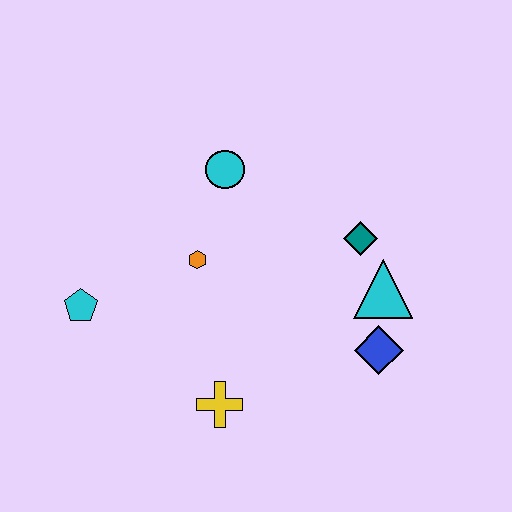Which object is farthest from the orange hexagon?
The blue diamond is farthest from the orange hexagon.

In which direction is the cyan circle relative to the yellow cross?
The cyan circle is above the yellow cross.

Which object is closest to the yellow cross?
The orange hexagon is closest to the yellow cross.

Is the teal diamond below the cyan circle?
Yes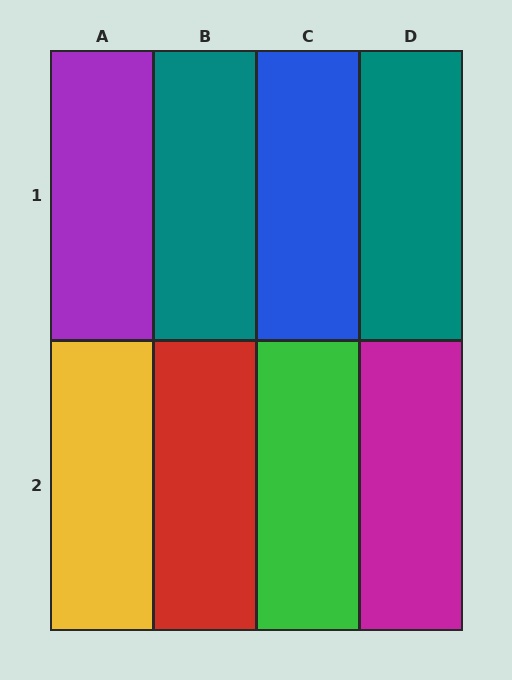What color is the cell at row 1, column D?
Teal.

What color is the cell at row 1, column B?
Teal.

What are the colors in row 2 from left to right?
Yellow, red, green, magenta.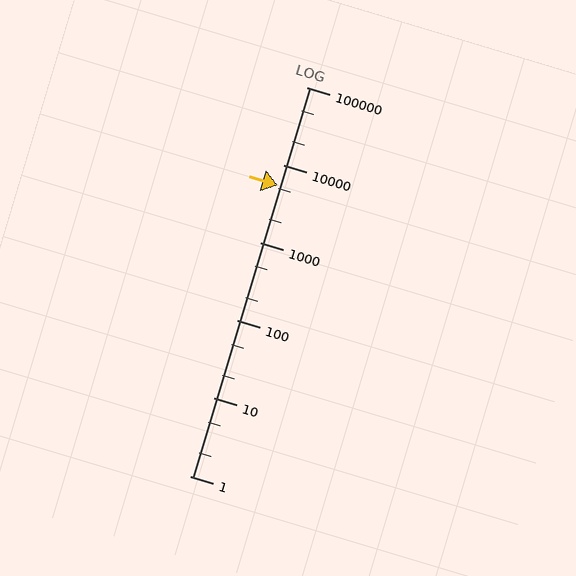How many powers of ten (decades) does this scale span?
The scale spans 5 decades, from 1 to 100000.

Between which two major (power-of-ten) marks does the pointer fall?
The pointer is between 1000 and 10000.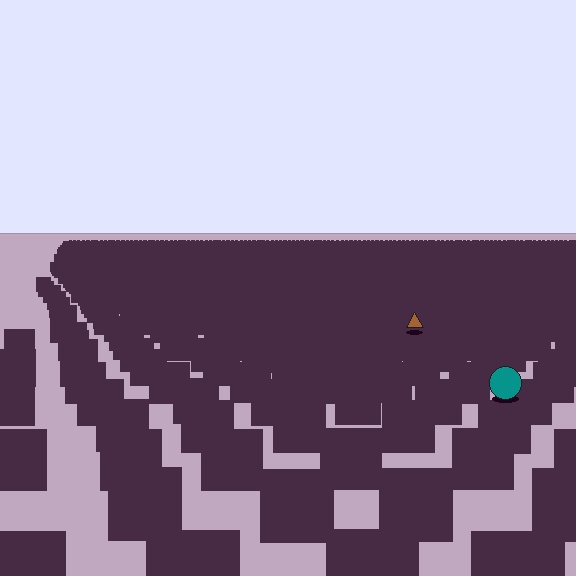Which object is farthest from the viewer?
The brown triangle is farthest from the viewer. It appears smaller and the ground texture around it is denser.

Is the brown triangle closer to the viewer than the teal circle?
No. The teal circle is closer — you can tell from the texture gradient: the ground texture is coarser near it.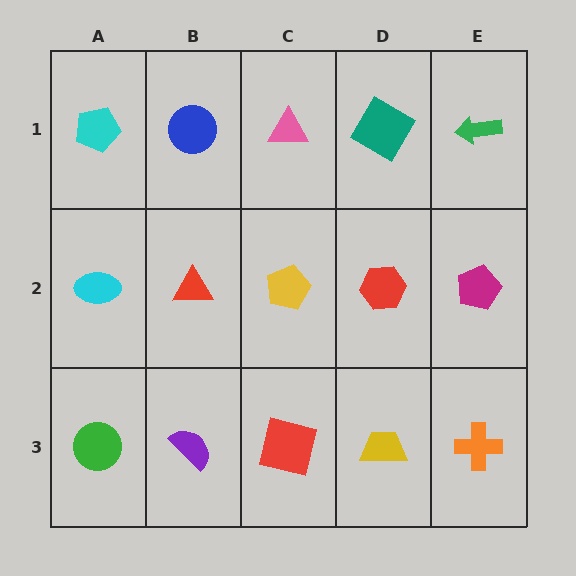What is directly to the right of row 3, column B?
A red square.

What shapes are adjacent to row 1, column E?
A magenta pentagon (row 2, column E), a teal diamond (row 1, column D).